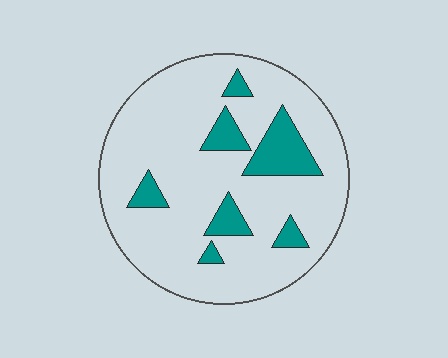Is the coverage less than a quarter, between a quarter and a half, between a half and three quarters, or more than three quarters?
Less than a quarter.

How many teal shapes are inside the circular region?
7.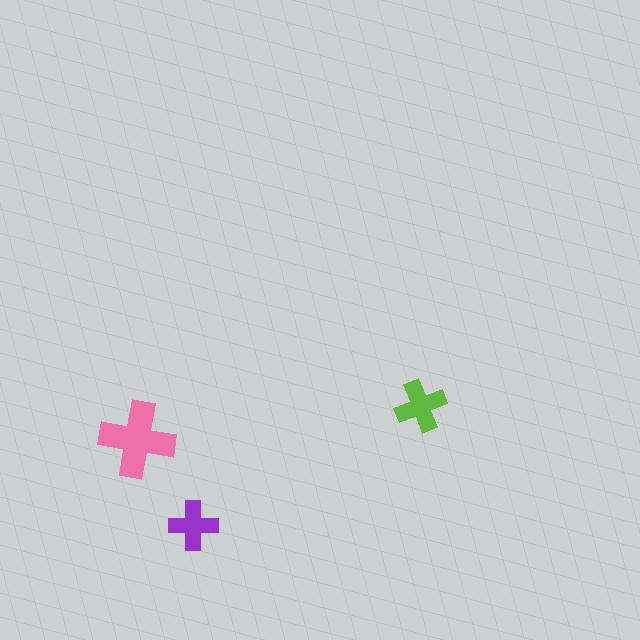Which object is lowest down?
The purple cross is bottommost.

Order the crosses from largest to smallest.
the pink one, the lime one, the purple one.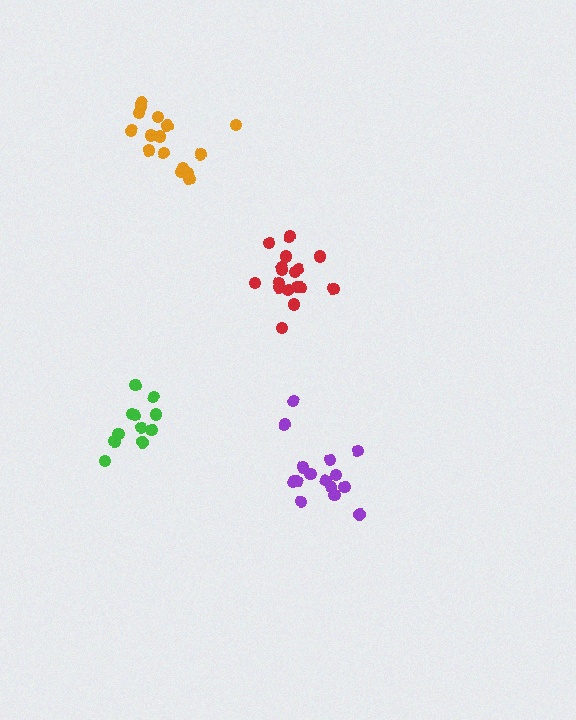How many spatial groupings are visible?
There are 4 spatial groupings.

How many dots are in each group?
Group 1: 17 dots, Group 2: 16 dots, Group 3: 11 dots, Group 4: 15 dots (59 total).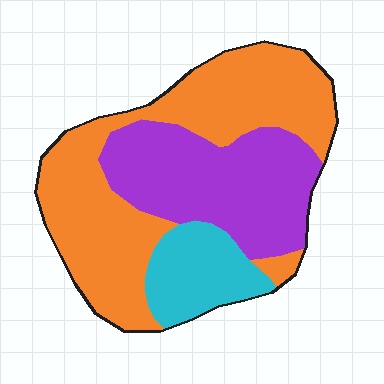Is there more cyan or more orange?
Orange.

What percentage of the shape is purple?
Purple takes up about one third (1/3) of the shape.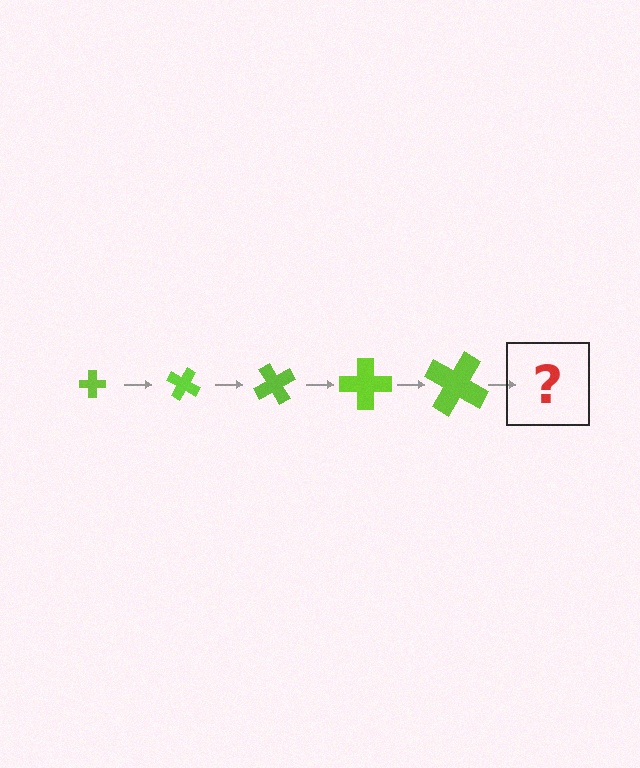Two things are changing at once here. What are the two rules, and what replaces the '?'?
The two rules are that the cross grows larger each step and it rotates 30 degrees each step. The '?' should be a cross, larger than the previous one and rotated 150 degrees from the start.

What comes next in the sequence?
The next element should be a cross, larger than the previous one and rotated 150 degrees from the start.